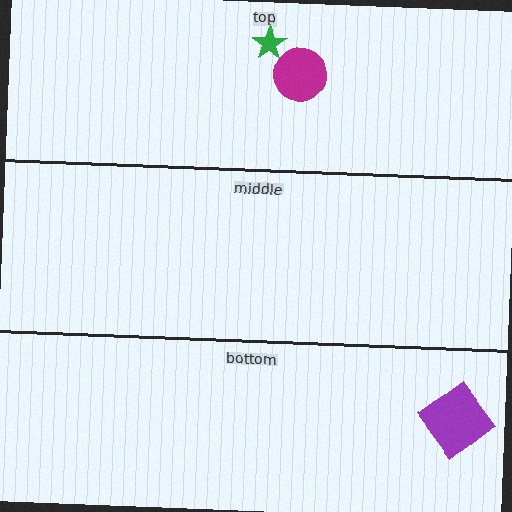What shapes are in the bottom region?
The purple diamond.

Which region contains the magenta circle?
The top region.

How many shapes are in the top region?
2.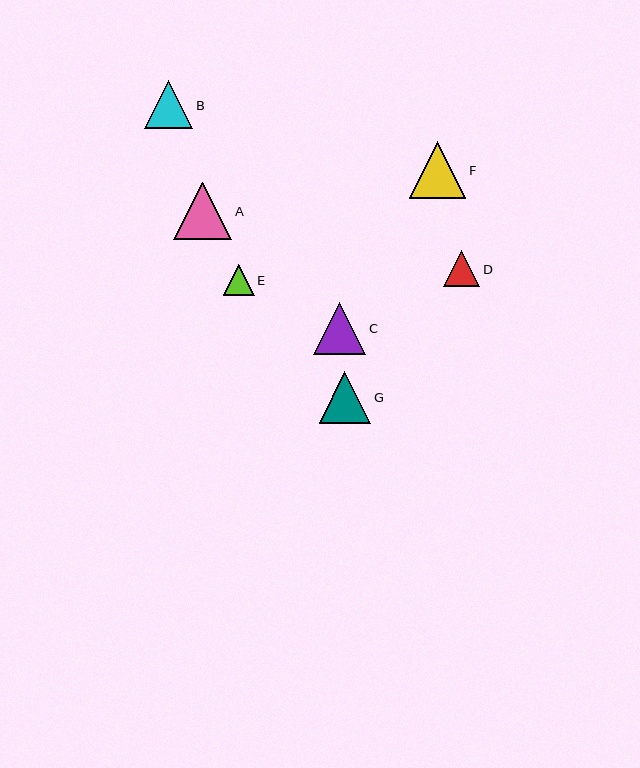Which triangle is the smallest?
Triangle E is the smallest with a size of approximately 31 pixels.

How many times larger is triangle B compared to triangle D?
Triangle B is approximately 1.3 times the size of triangle D.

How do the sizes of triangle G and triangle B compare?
Triangle G and triangle B are approximately the same size.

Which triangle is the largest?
Triangle A is the largest with a size of approximately 58 pixels.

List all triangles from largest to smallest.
From largest to smallest: A, F, C, G, B, D, E.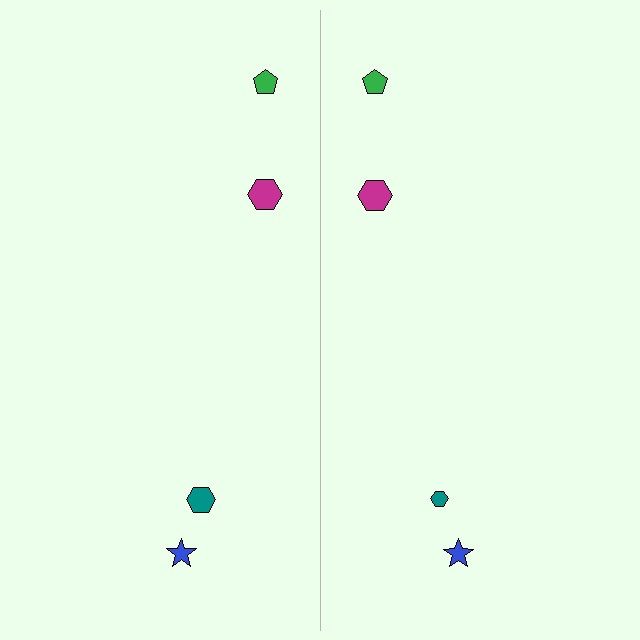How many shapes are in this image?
There are 8 shapes in this image.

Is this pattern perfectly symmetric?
No, the pattern is not perfectly symmetric. The teal hexagon on the right side has a different size than its mirror counterpart.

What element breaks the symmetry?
The teal hexagon on the right side has a different size than its mirror counterpart.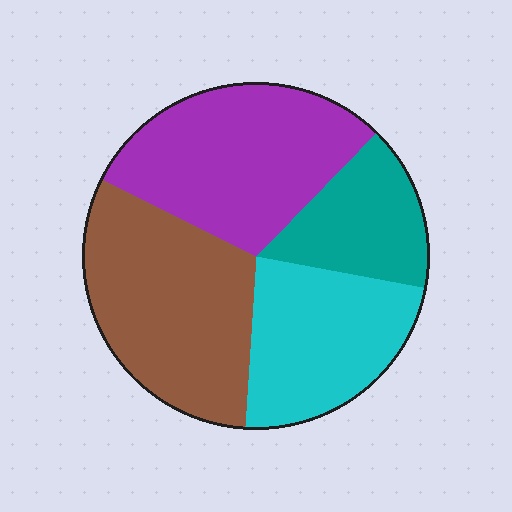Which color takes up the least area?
Teal, at roughly 15%.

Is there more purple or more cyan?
Purple.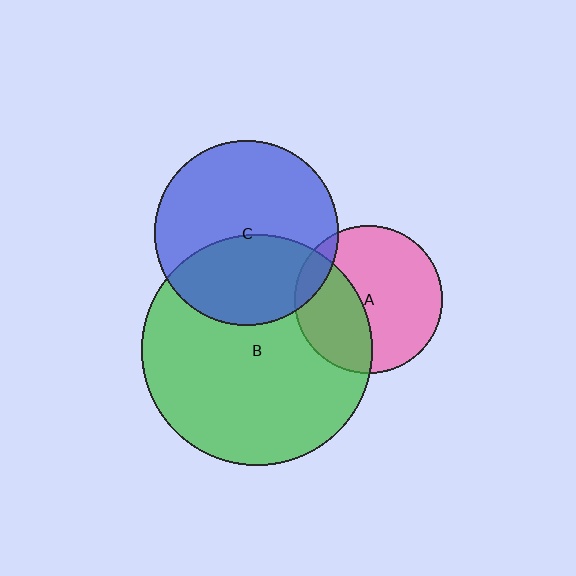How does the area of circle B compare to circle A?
Approximately 2.4 times.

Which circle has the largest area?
Circle B (green).